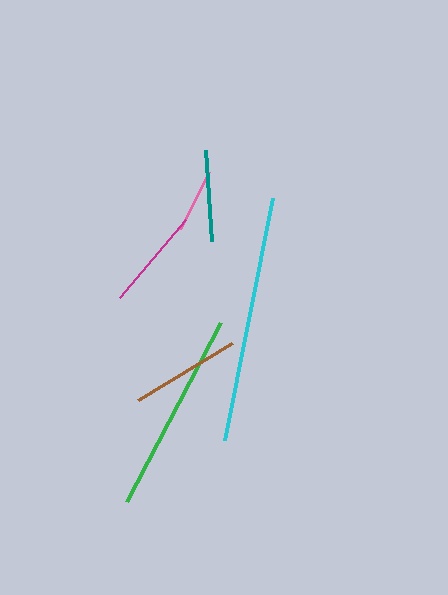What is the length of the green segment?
The green segment is approximately 202 pixels long.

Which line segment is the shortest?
The pink line is the shortest at approximately 64 pixels.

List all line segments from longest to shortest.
From longest to shortest: cyan, green, brown, magenta, teal, pink.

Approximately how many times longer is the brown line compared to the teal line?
The brown line is approximately 1.2 times the length of the teal line.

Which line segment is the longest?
The cyan line is the longest at approximately 246 pixels.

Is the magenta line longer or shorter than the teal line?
The magenta line is longer than the teal line.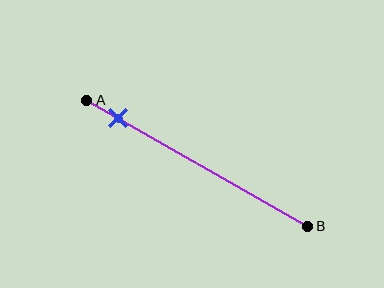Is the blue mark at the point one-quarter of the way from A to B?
No, the mark is at about 15% from A, not at the 25% one-quarter point.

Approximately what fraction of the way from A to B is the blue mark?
The blue mark is approximately 15% of the way from A to B.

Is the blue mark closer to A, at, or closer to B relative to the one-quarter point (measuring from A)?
The blue mark is closer to point A than the one-quarter point of segment AB.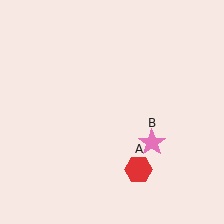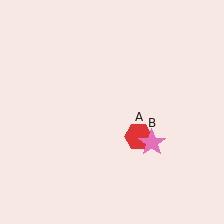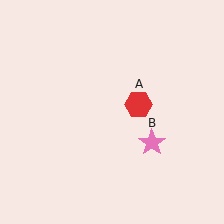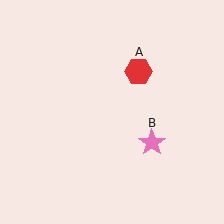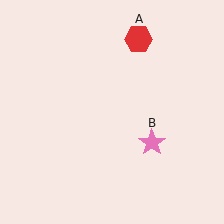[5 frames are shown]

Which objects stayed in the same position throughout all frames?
Pink star (object B) remained stationary.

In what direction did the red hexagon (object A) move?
The red hexagon (object A) moved up.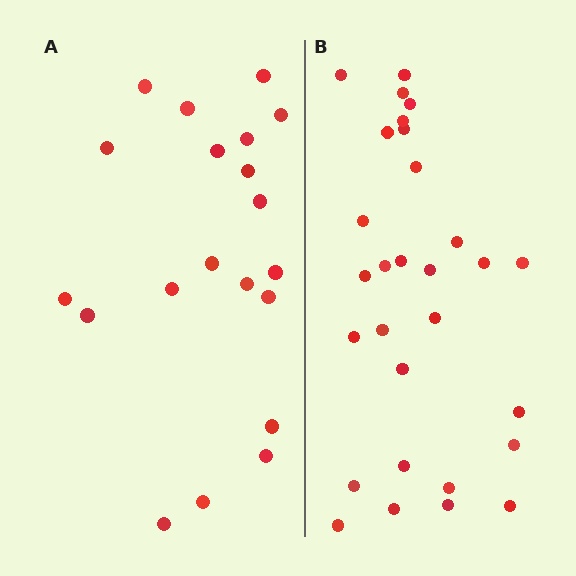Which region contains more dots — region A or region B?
Region B (the right region) has more dots.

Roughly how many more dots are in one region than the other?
Region B has roughly 8 or so more dots than region A.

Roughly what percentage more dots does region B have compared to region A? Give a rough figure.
About 45% more.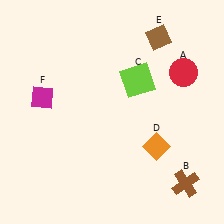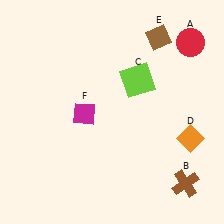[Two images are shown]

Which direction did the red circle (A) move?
The red circle (A) moved up.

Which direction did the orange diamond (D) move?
The orange diamond (D) moved right.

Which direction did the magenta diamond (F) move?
The magenta diamond (F) moved right.